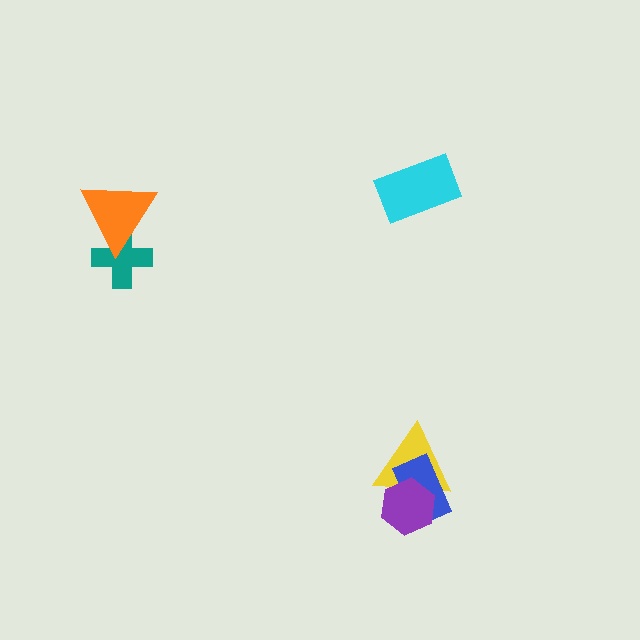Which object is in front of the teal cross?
The orange triangle is in front of the teal cross.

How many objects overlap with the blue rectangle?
2 objects overlap with the blue rectangle.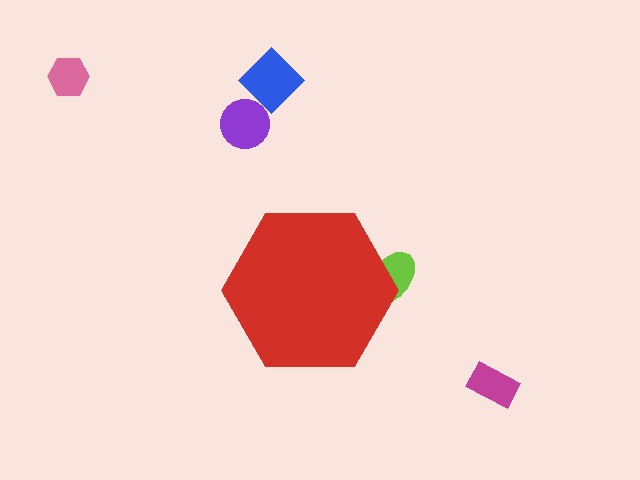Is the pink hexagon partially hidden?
No, the pink hexagon is fully visible.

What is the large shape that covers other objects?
A red hexagon.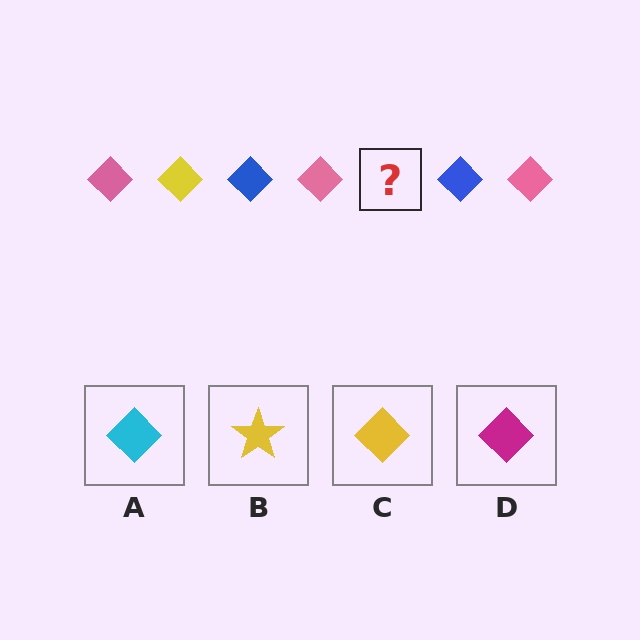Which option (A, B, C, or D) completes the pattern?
C.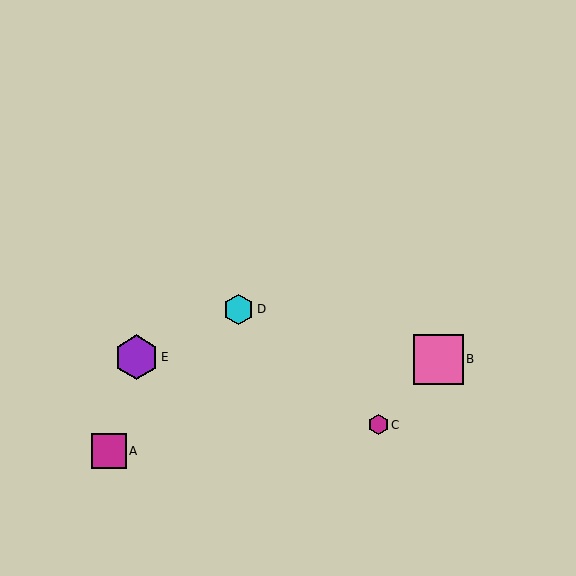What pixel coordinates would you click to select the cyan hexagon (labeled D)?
Click at (238, 309) to select the cyan hexagon D.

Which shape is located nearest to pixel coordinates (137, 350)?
The purple hexagon (labeled E) at (136, 357) is nearest to that location.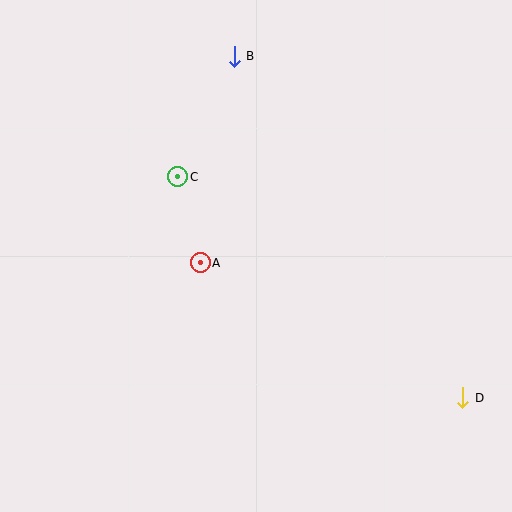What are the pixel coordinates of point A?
Point A is at (200, 263).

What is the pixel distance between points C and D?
The distance between C and D is 361 pixels.